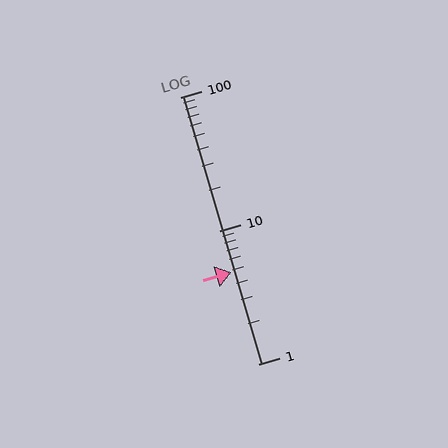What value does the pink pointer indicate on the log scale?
The pointer indicates approximately 4.9.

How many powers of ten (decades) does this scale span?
The scale spans 2 decades, from 1 to 100.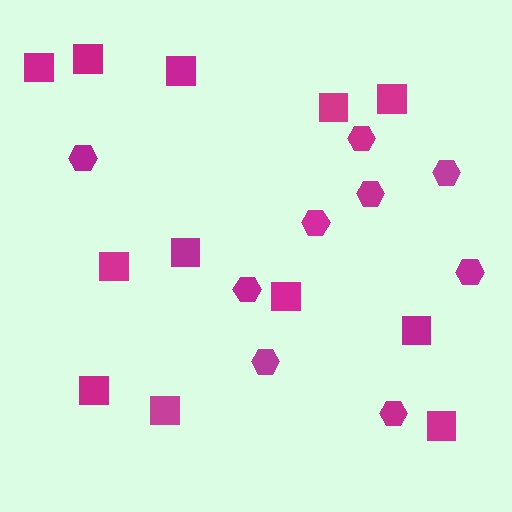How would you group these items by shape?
There are 2 groups: one group of squares (12) and one group of hexagons (9).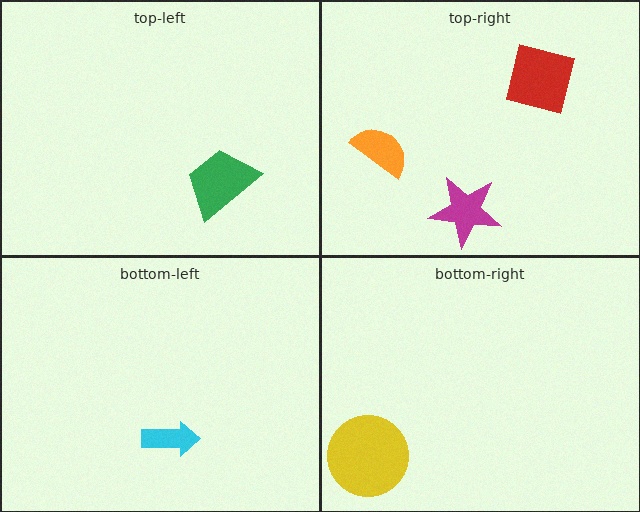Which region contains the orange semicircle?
The top-right region.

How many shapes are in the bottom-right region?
1.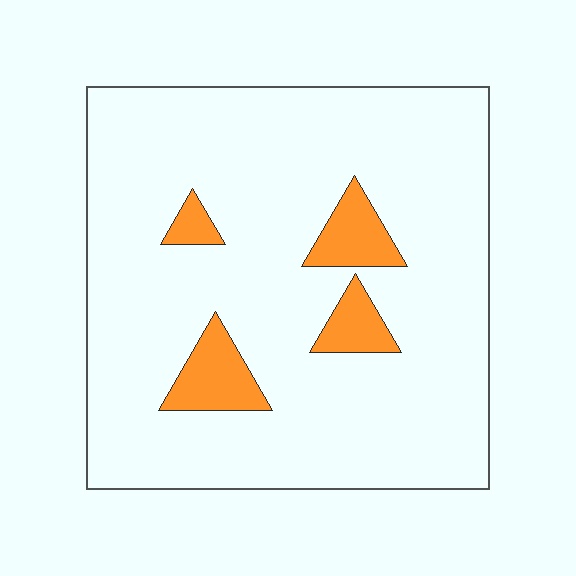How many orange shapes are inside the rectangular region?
4.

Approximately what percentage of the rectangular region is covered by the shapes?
Approximately 10%.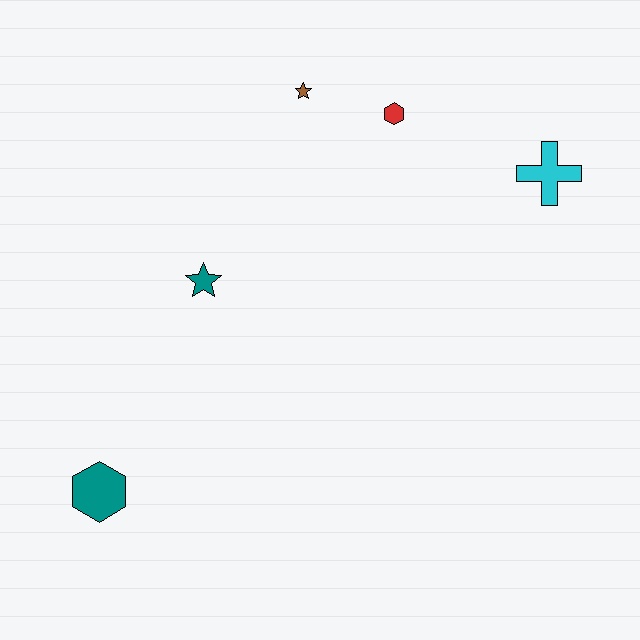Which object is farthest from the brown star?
The teal hexagon is farthest from the brown star.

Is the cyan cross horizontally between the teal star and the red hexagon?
No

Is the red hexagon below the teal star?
No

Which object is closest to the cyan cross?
The red hexagon is closest to the cyan cross.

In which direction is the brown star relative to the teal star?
The brown star is above the teal star.